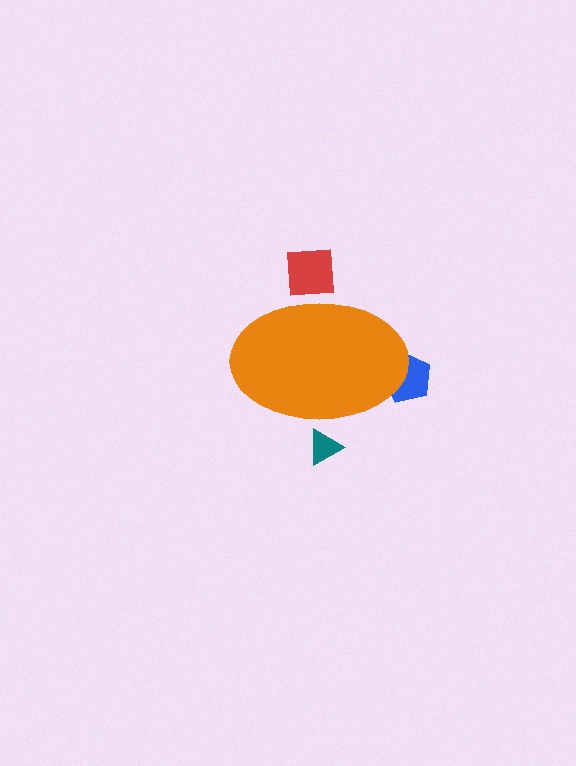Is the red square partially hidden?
Yes, the red square is partially hidden behind the orange ellipse.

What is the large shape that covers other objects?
An orange ellipse.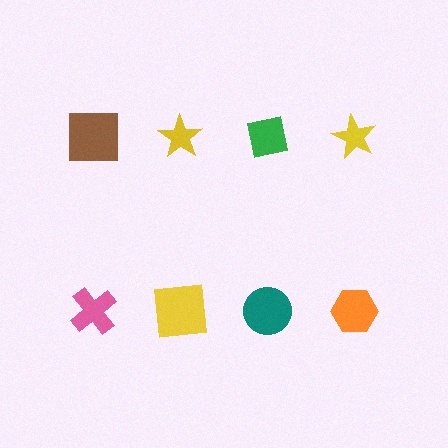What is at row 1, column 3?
A green square.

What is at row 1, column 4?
A yellow star.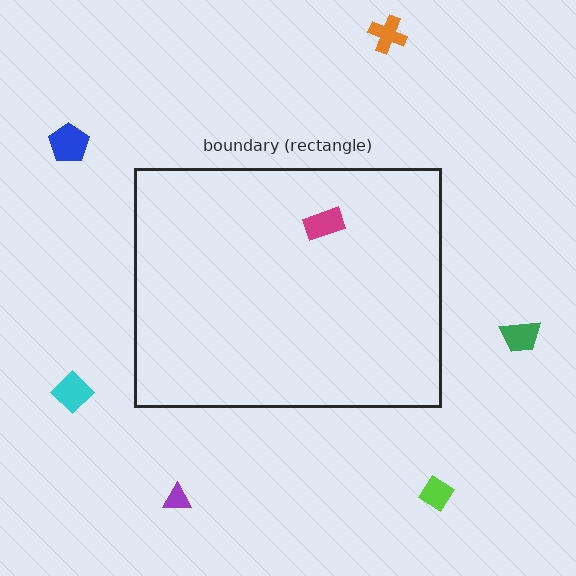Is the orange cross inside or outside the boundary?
Outside.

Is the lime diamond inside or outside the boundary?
Outside.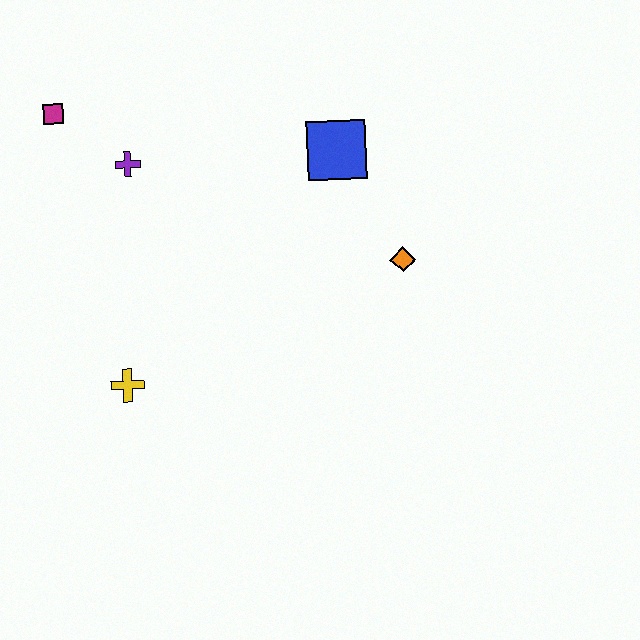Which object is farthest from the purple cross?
The orange diamond is farthest from the purple cross.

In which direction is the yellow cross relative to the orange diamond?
The yellow cross is to the left of the orange diamond.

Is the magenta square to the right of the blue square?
No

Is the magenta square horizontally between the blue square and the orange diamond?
No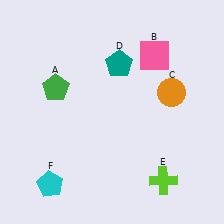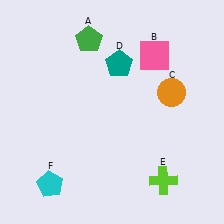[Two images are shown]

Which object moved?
The green pentagon (A) moved up.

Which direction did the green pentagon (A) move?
The green pentagon (A) moved up.